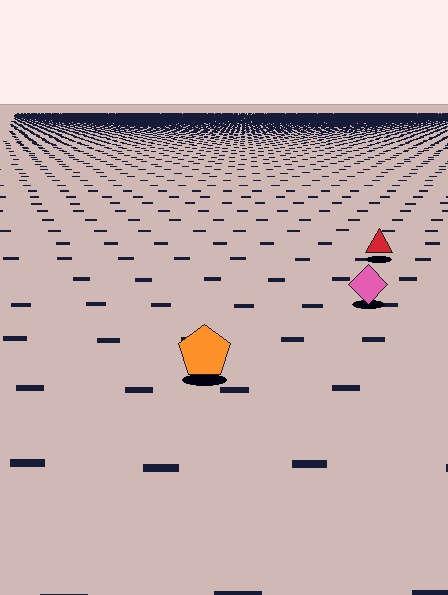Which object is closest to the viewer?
The orange pentagon is closest. The texture marks near it are larger and more spread out.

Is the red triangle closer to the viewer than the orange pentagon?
No. The orange pentagon is closer — you can tell from the texture gradient: the ground texture is coarser near it.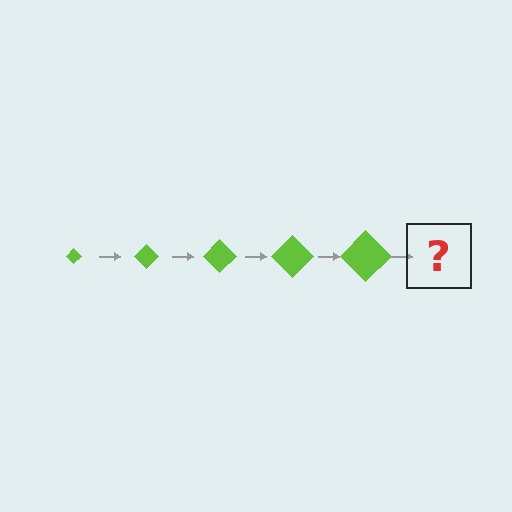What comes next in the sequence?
The next element should be a lime diamond, larger than the previous one.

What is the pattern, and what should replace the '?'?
The pattern is that the diamond gets progressively larger each step. The '?' should be a lime diamond, larger than the previous one.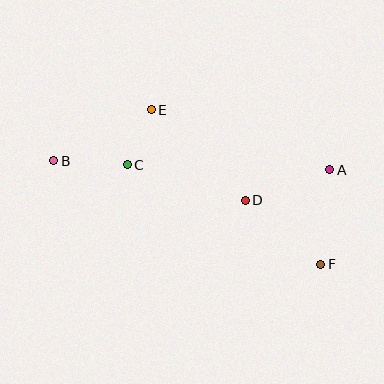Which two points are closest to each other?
Points C and E are closest to each other.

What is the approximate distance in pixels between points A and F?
The distance between A and F is approximately 95 pixels.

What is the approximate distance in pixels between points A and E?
The distance between A and E is approximately 189 pixels.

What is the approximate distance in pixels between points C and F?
The distance between C and F is approximately 217 pixels.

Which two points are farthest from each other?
Points B and F are farthest from each other.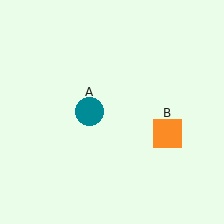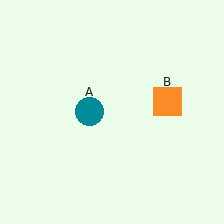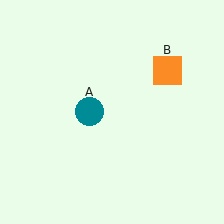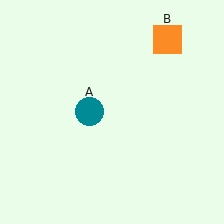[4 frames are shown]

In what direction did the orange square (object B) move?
The orange square (object B) moved up.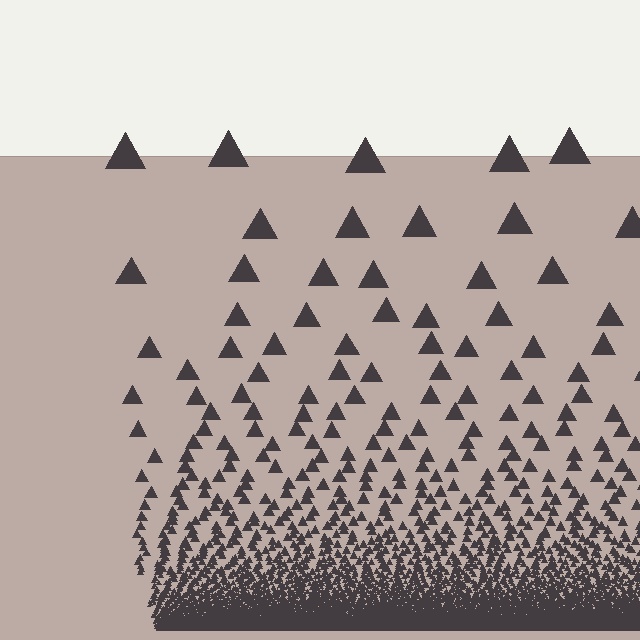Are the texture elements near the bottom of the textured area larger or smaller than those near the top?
Smaller. The gradient is inverted — elements near the bottom are smaller and denser.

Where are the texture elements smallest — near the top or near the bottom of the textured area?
Near the bottom.